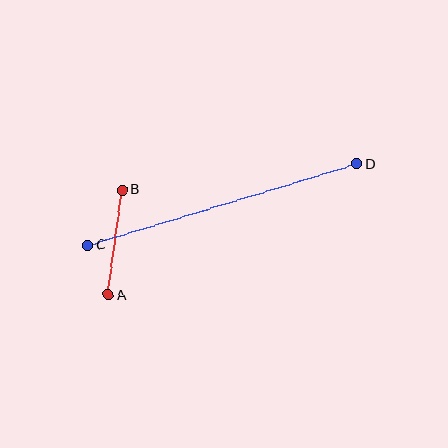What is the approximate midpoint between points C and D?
The midpoint is at approximately (222, 205) pixels.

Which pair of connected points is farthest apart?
Points C and D are farthest apart.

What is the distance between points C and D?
The distance is approximately 281 pixels.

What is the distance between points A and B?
The distance is approximately 106 pixels.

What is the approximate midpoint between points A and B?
The midpoint is at approximately (115, 243) pixels.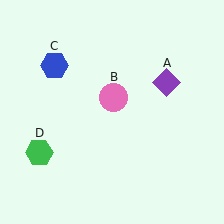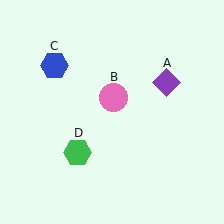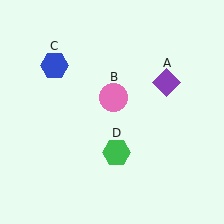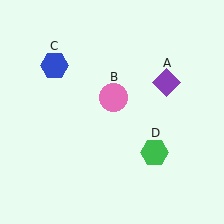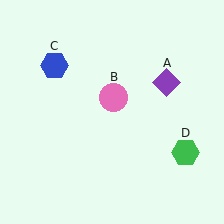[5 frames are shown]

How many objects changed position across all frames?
1 object changed position: green hexagon (object D).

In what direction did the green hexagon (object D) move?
The green hexagon (object D) moved right.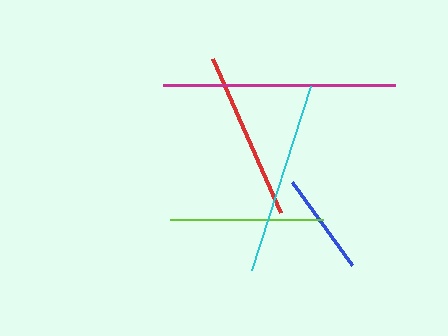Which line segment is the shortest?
The blue line is the shortest at approximately 102 pixels.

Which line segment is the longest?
The magenta line is the longest at approximately 232 pixels.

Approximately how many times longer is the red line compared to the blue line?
The red line is approximately 1.6 times the length of the blue line.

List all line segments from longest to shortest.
From longest to shortest: magenta, cyan, red, lime, blue.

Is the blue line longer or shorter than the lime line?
The lime line is longer than the blue line.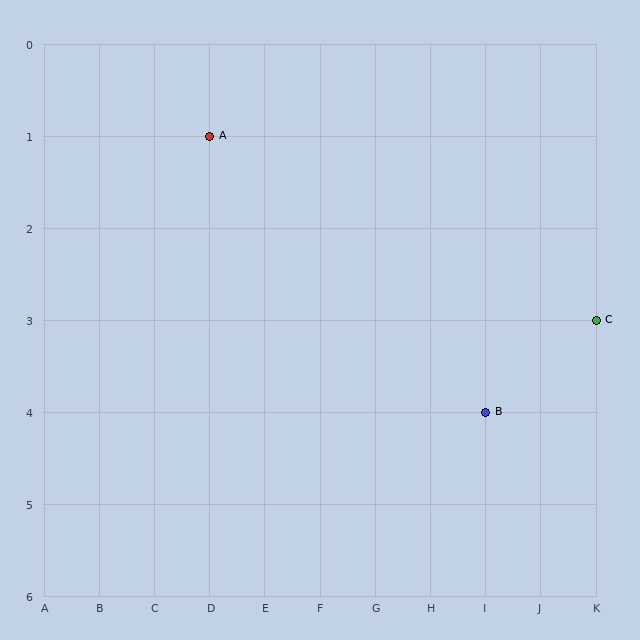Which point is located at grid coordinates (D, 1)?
Point A is at (D, 1).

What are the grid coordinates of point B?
Point B is at grid coordinates (I, 4).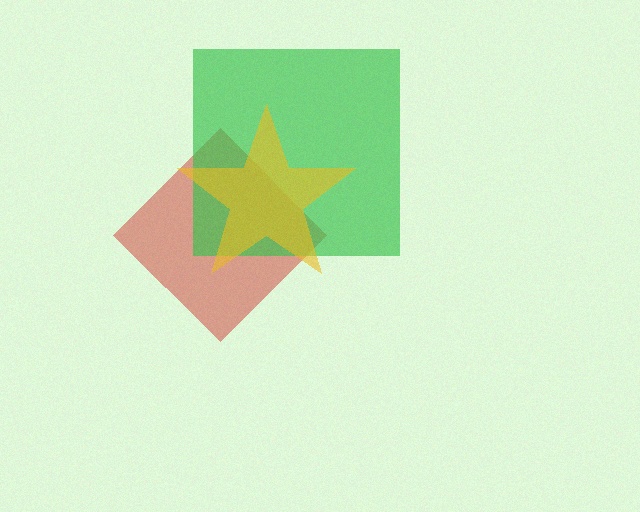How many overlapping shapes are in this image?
There are 3 overlapping shapes in the image.